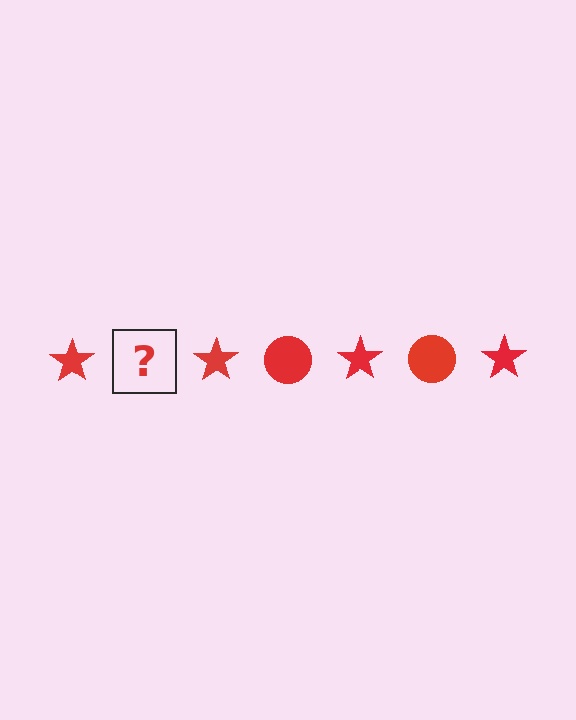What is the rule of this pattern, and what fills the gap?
The rule is that the pattern cycles through star, circle shapes in red. The gap should be filled with a red circle.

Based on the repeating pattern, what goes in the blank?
The blank should be a red circle.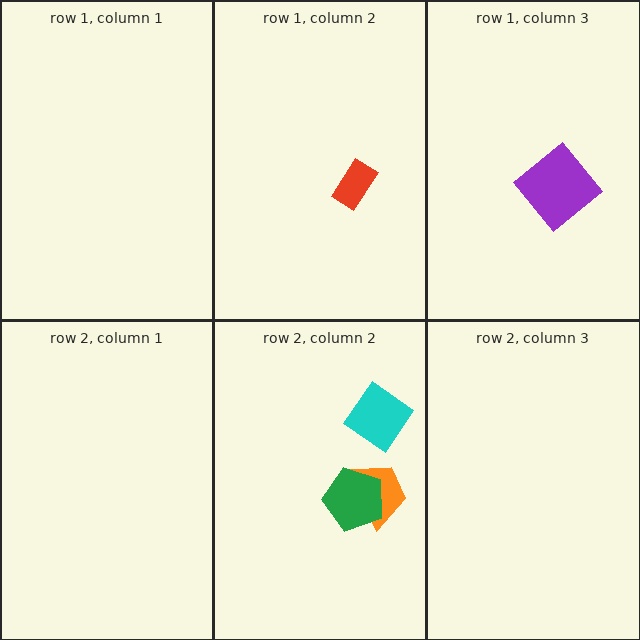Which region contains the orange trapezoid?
The row 2, column 2 region.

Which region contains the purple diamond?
The row 1, column 3 region.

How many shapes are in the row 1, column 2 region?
1.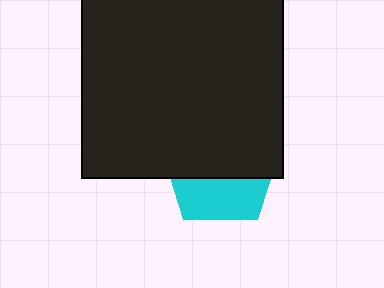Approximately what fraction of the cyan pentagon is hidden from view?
Roughly 63% of the cyan pentagon is hidden behind the black rectangle.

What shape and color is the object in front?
The object in front is a black rectangle.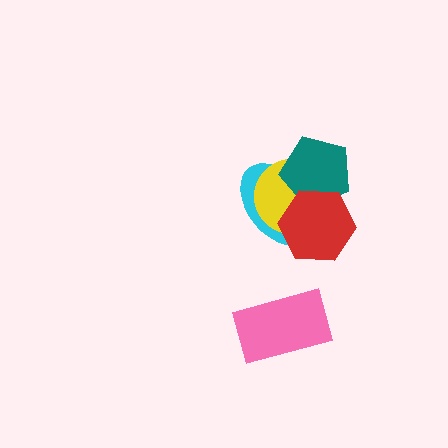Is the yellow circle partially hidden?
Yes, it is partially covered by another shape.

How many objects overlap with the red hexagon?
3 objects overlap with the red hexagon.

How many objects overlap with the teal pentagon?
3 objects overlap with the teal pentagon.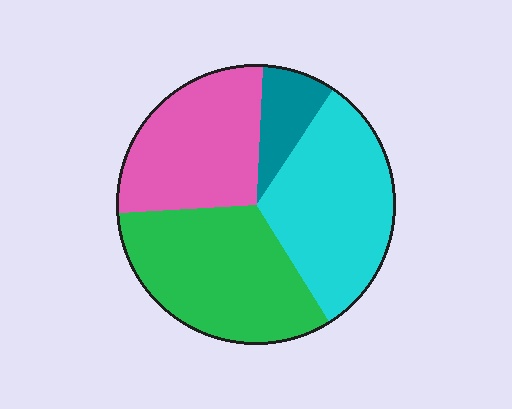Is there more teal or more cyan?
Cyan.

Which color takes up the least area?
Teal, at roughly 10%.